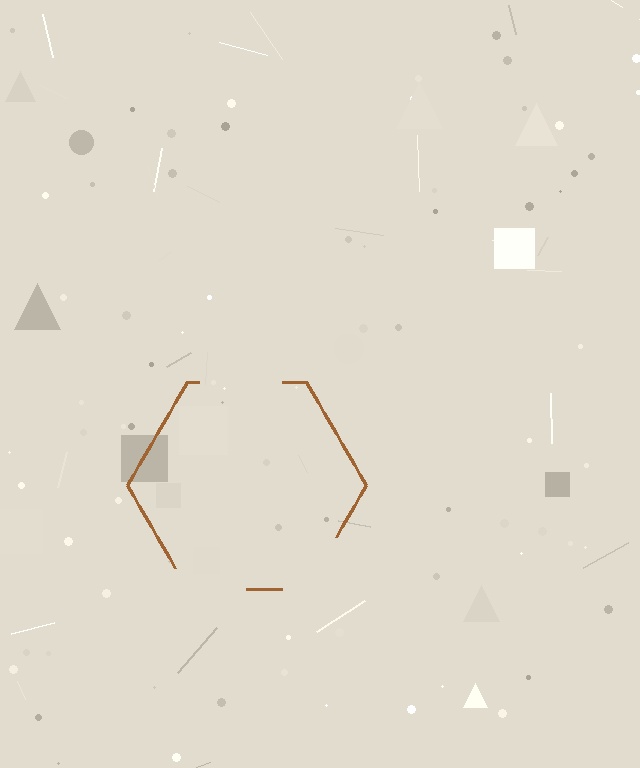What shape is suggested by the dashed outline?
The dashed outline suggests a hexagon.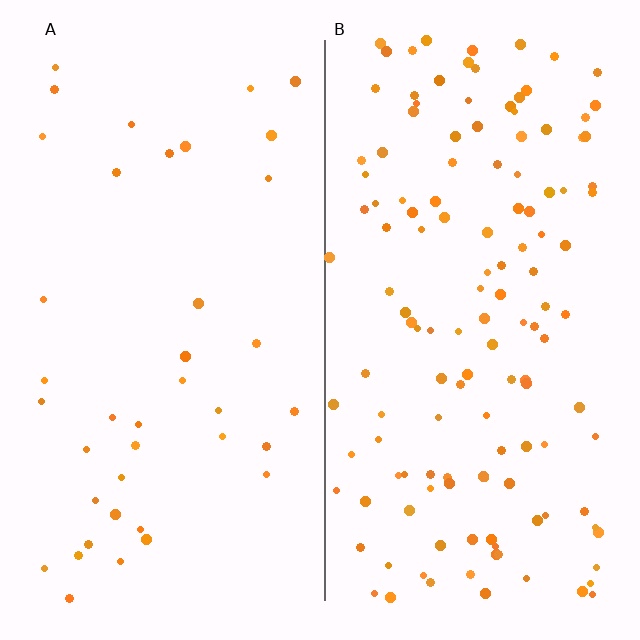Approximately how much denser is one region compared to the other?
Approximately 3.5× — region B over region A.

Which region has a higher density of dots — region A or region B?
B (the right).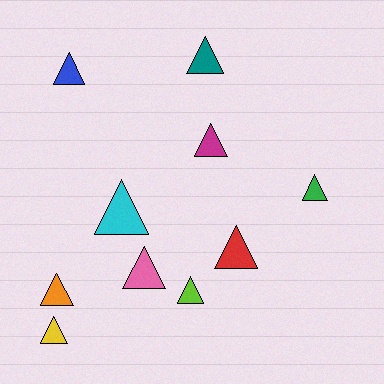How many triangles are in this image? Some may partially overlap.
There are 10 triangles.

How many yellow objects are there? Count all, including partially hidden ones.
There is 1 yellow object.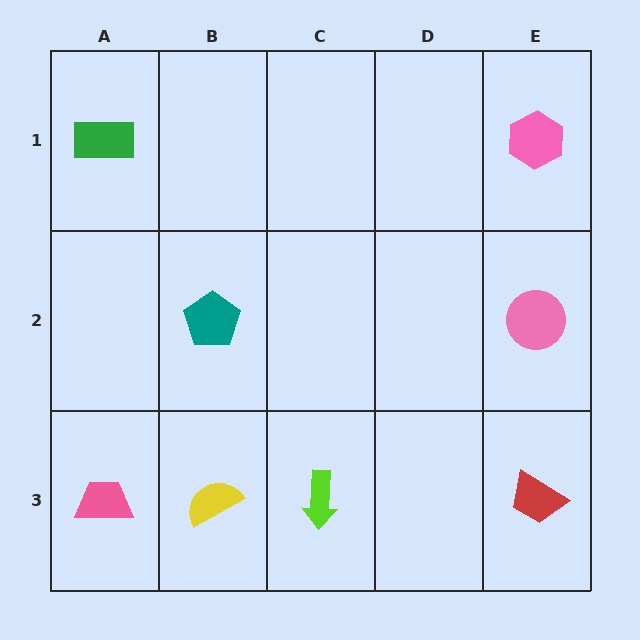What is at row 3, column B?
A yellow semicircle.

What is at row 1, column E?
A pink hexagon.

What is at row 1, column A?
A green rectangle.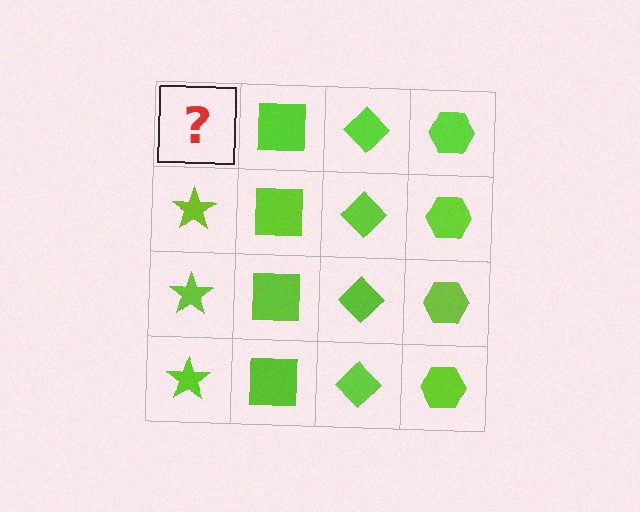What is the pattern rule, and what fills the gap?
The rule is that each column has a consistent shape. The gap should be filled with a lime star.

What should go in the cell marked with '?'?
The missing cell should contain a lime star.